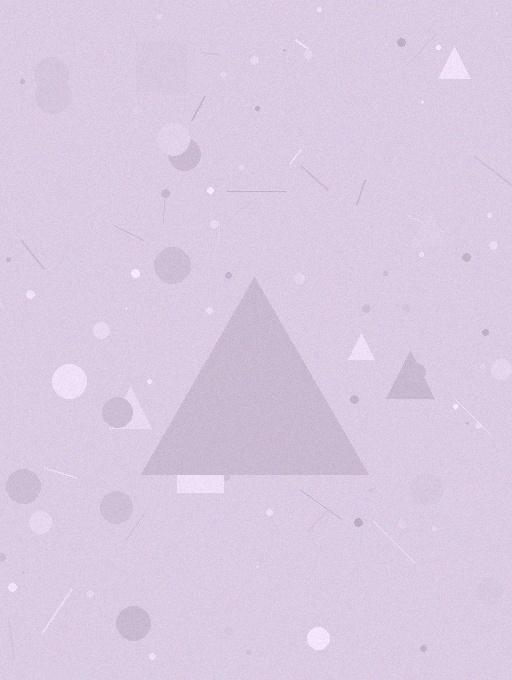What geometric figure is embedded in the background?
A triangle is embedded in the background.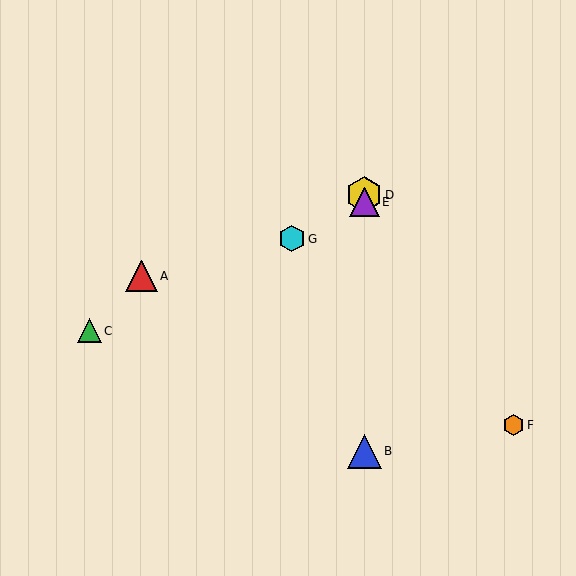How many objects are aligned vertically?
3 objects (B, D, E) are aligned vertically.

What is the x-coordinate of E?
Object E is at x≈364.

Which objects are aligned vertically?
Objects B, D, E are aligned vertically.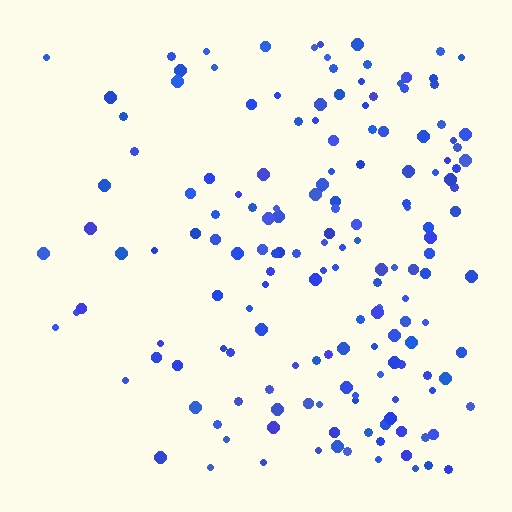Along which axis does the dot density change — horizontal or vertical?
Horizontal.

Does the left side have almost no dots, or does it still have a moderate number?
Still a moderate number, just noticeably fewer than the right.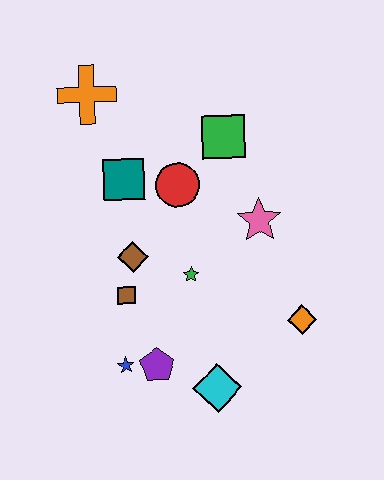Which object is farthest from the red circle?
The cyan diamond is farthest from the red circle.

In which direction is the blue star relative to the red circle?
The blue star is below the red circle.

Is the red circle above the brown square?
Yes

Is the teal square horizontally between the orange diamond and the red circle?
No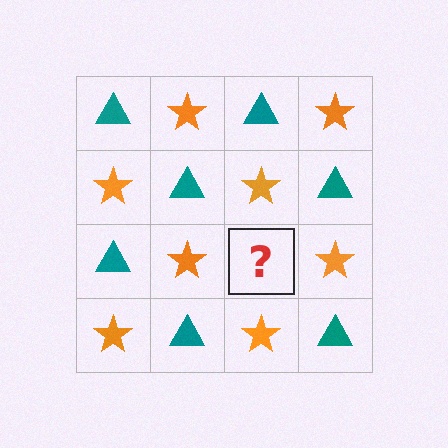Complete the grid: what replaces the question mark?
The question mark should be replaced with a teal triangle.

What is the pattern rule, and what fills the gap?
The rule is that it alternates teal triangle and orange star in a checkerboard pattern. The gap should be filled with a teal triangle.